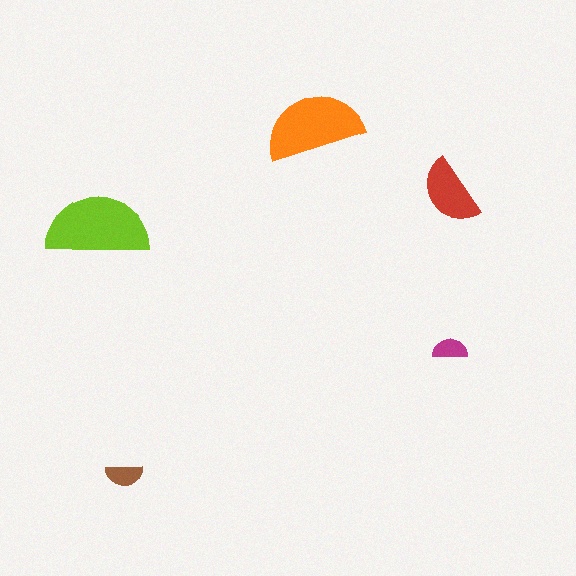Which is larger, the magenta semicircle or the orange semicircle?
The orange one.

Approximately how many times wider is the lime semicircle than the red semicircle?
About 1.5 times wider.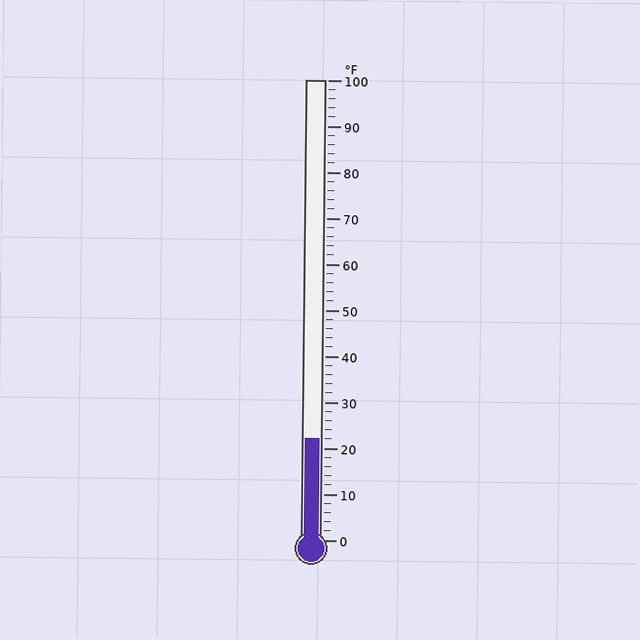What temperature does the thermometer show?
The thermometer shows approximately 22°F.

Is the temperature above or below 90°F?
The temperature is below 90°F.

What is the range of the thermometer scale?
The thermometer scale ranges from 0°F to 100°F.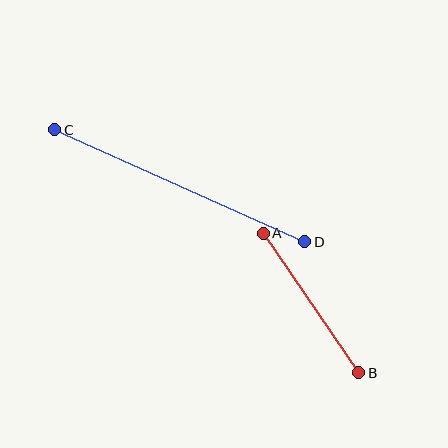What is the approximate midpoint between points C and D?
The midpoint is at approximately (180, 186) pixels.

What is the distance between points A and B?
The distance is approximately 169 pixels.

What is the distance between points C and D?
The distance is approximately 274 pixels.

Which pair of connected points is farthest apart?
Points C and D are farthest apart.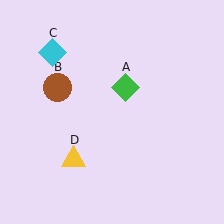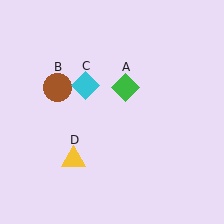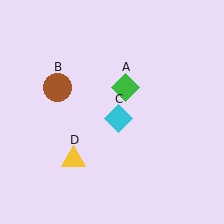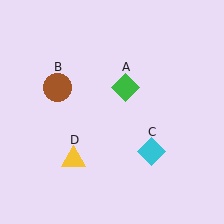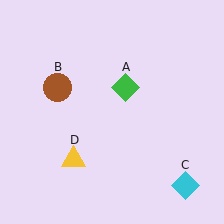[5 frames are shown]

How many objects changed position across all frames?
1 object changed position: cyan diamond (object C).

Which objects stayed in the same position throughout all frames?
Green diamond (object A) and brown circle (object B) and yellow triangle (object D) remained stationary.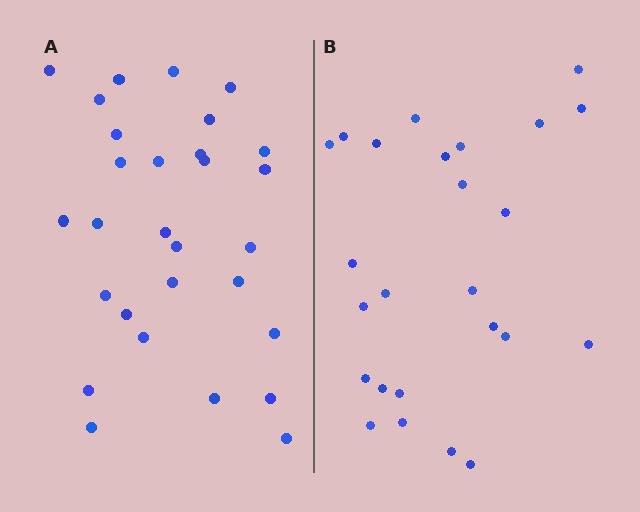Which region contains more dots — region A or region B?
Region A (the left region) has more dots.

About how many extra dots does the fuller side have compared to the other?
Region A has about 4 more dots than region B.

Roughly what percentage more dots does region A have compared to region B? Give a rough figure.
About 15% more.